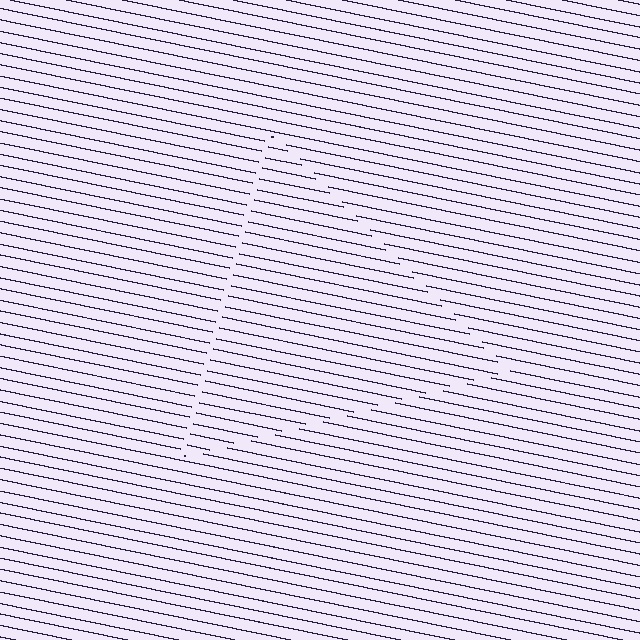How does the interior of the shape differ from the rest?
The interior of the shape contains the same grating, shifted by half a period — the contour is defined by the phase discontinuity where line-ends from the inner and outer gratings abut.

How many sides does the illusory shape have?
3 sides — the line-ends trace a triangle.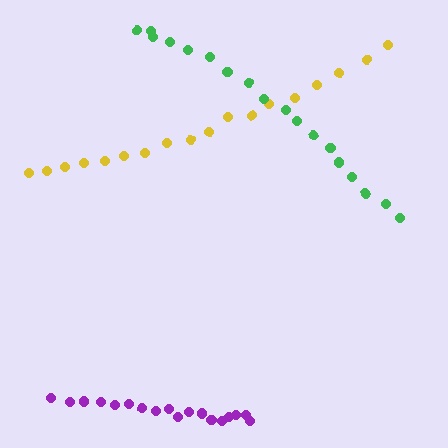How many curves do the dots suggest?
There are 3 distinct paths.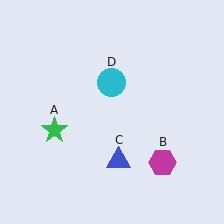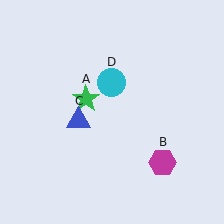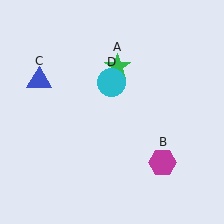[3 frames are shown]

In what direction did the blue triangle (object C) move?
The blue triangle (object C) moved up and to the left.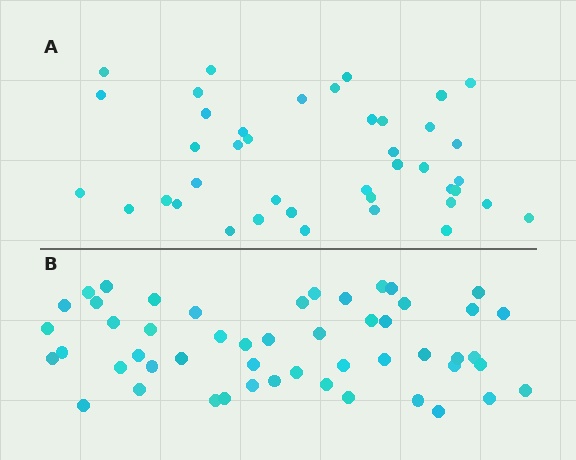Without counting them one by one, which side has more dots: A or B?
Region B (the bottom region) has more dots.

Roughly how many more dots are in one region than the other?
Region B has roughly 10 or so more dots than region A.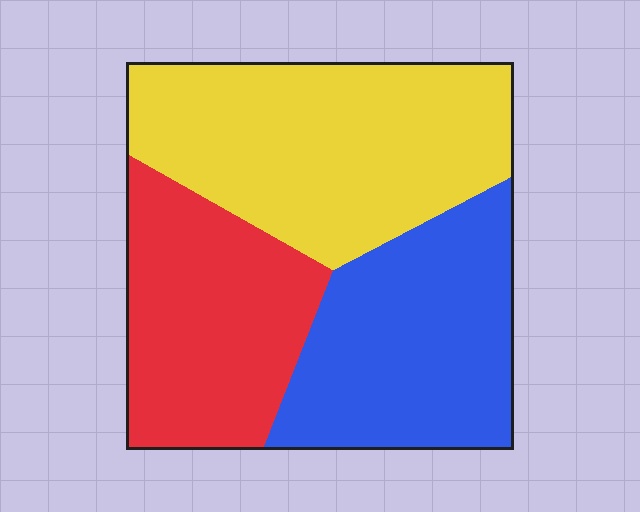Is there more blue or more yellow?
Yellow.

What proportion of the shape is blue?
Blue covers 31% of the shape.